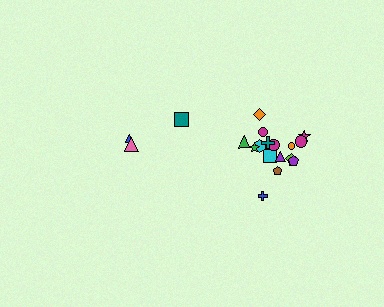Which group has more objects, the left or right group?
The right group.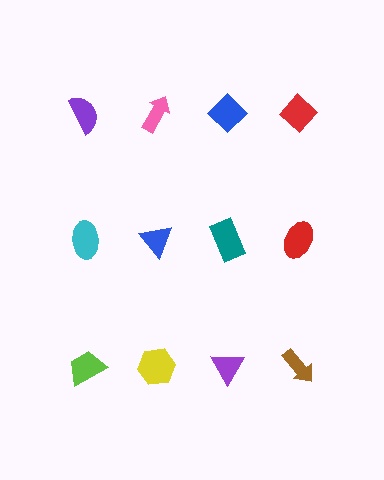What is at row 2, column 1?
A cyan ellipse.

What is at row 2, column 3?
A teal rectangle.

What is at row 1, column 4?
A red diamond.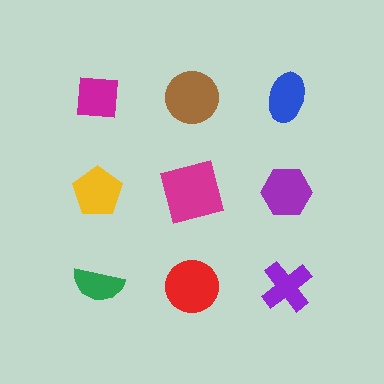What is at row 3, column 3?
A purple cross.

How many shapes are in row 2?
3 shapes.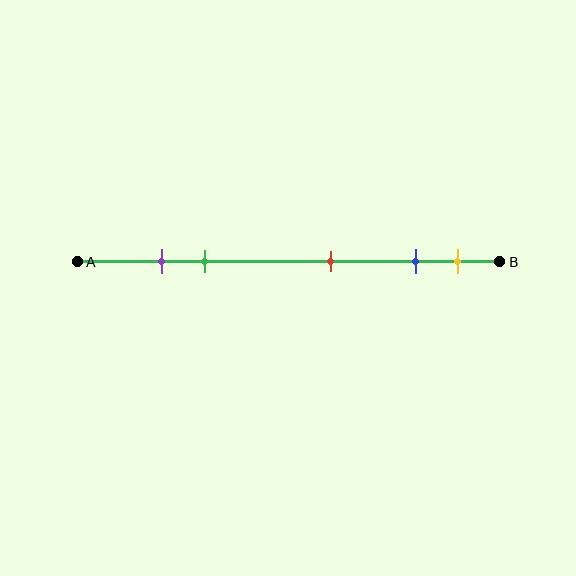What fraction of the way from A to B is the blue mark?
The blue mark is approximately 80% (0.8) of the way from A to B.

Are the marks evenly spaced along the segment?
No, the marks are not evenly spaced.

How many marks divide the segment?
There are 5 marks dividing the segment.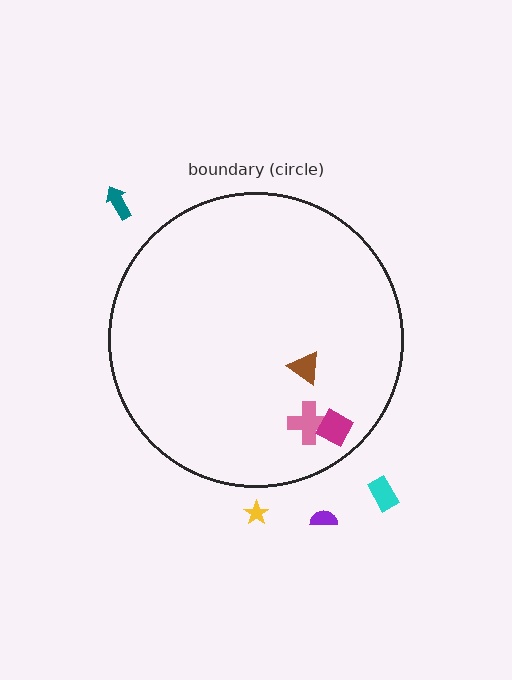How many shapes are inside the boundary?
3 inside, 4 outside.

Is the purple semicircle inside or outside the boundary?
Outside.